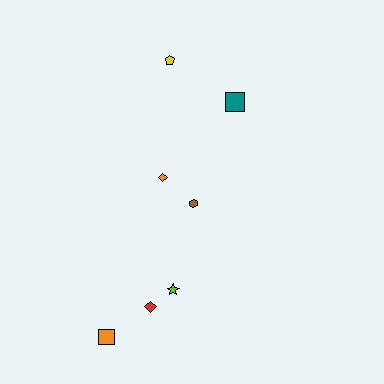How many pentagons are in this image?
There is 1 pentagon.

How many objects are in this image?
There are 7 objects.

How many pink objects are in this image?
There are no pink objects.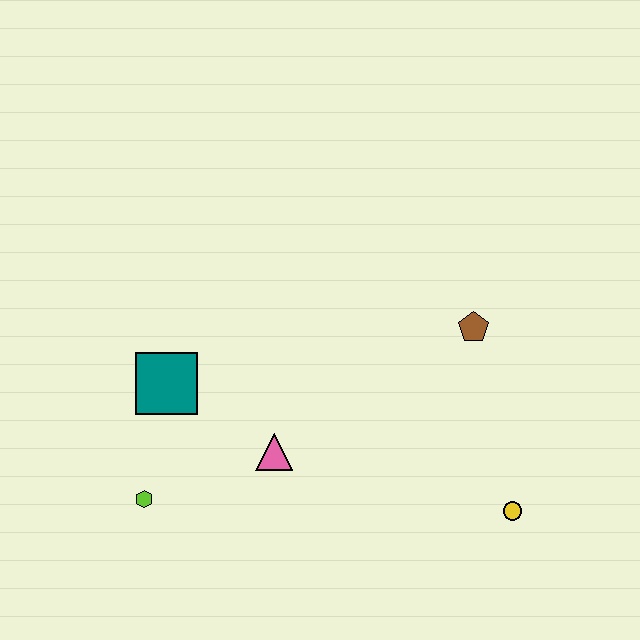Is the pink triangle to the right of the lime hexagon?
Yes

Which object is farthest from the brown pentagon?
The lime hexagon is farthest from the brown pentagon.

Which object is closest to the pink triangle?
The teal square is closest to the pink triangle.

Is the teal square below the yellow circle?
No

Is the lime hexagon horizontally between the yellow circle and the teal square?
No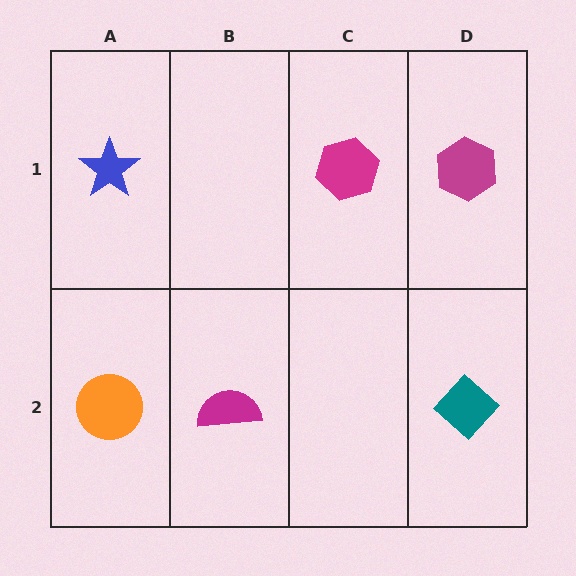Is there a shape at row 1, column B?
No, that cell is empty.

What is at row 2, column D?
A teal diamond.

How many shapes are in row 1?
3 shapes.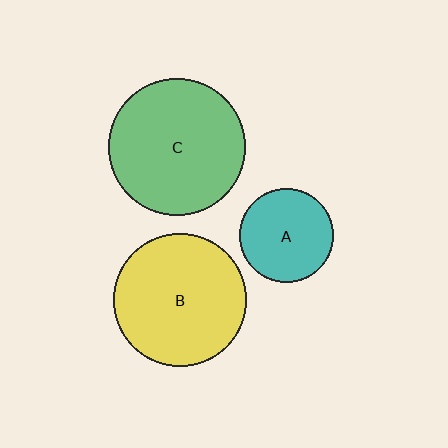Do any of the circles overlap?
No, none of the circles overlap.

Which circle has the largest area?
Circle C (green).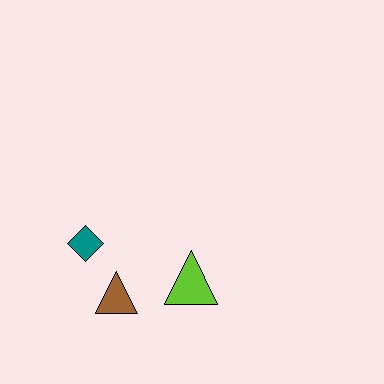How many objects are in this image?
There are 3 objects.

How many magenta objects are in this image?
There are no magenta objects.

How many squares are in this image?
There are no squares.